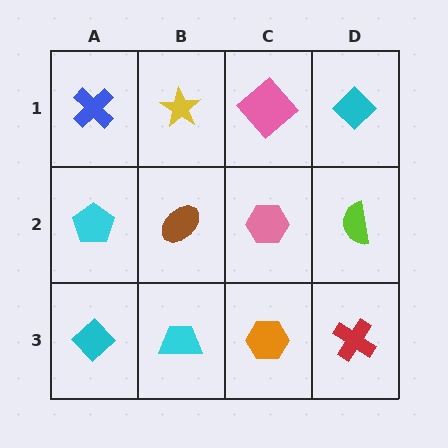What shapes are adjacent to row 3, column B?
A brown ellipse (row 2, column B), a cyan diamond (row 3, column A), an orange hexagon (row 3, column C).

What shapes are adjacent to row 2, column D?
A cyan diamond (row 1, column D), a red cross (row 3, column D), a pink hexagon (row 2, column C).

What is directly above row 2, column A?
A blue cross.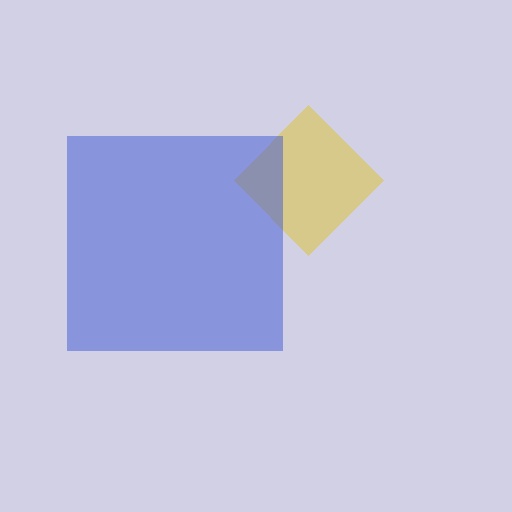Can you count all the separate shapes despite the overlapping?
Yes, there are 2 separate shapes.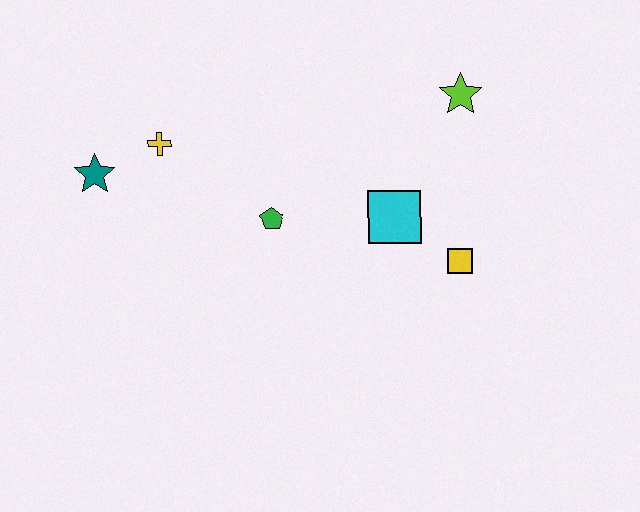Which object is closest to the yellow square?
The cyan square is closest to the yellow square.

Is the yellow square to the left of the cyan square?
No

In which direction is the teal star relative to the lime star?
The teal star is to the left of the lime star.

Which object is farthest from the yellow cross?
The yellow square is farthest from the yellow cross.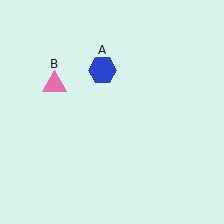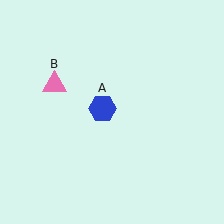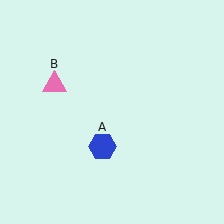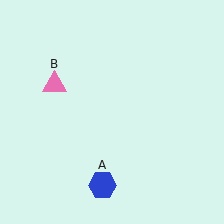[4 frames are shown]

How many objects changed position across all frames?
1 object changed position: blue hexagon (object A).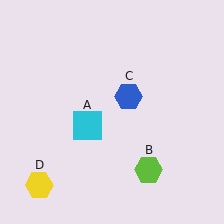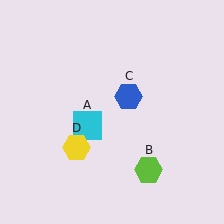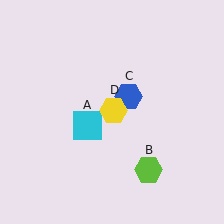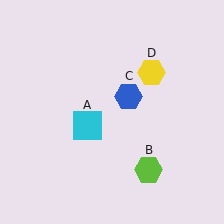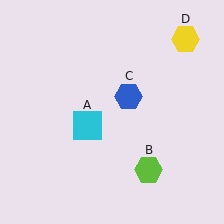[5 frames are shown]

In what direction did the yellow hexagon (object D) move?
The yellow hexagon (object D) moved up and to the right.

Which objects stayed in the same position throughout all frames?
Cyan square (object A) and lime hexagon (object B) and blue hexagon (object C) remained stationary.